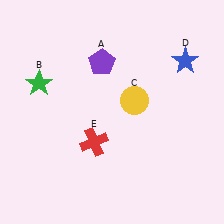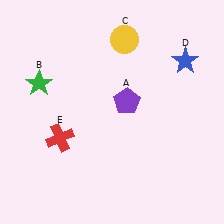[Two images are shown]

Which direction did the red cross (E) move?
The red cross (E) moved left.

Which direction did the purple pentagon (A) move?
The purple pentagon (A) moved down.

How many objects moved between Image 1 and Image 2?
3 objects moved between the two images.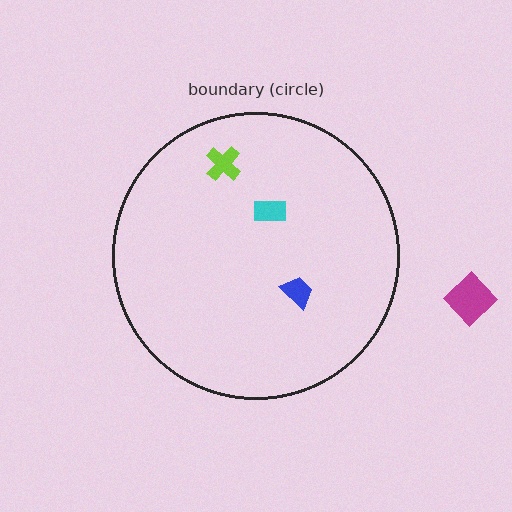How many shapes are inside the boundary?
3 inside, 1 outside.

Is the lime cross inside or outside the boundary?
Inside.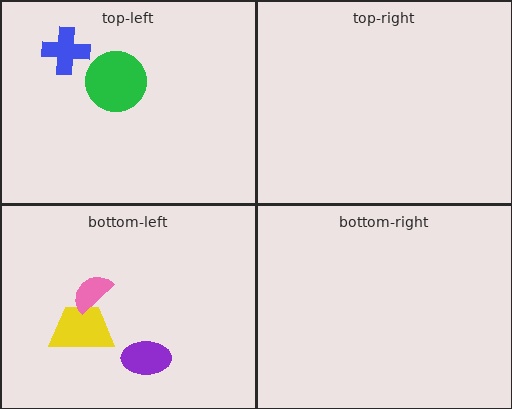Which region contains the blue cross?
The top-left region.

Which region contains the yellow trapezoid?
The bottom-left region.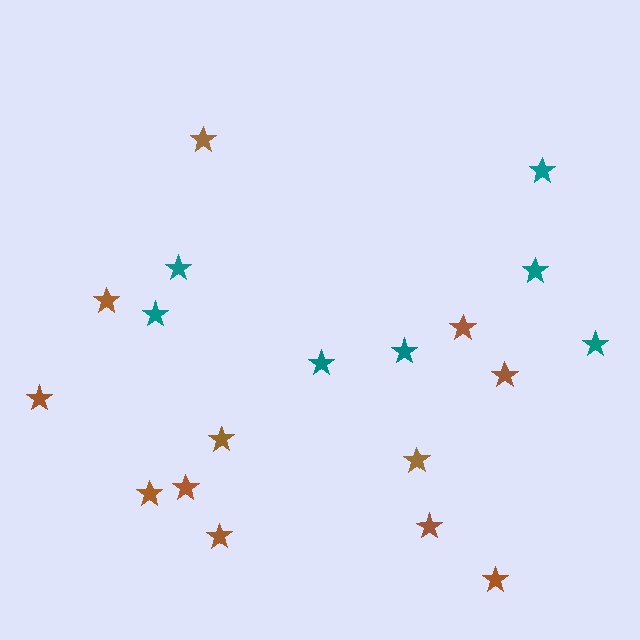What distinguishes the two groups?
There are 2 groups: one group of brown stars (12) and one group of teal stars (7).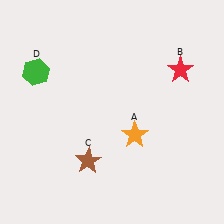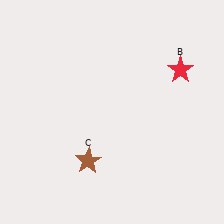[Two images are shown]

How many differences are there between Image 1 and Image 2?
There are 2 differences between the two images.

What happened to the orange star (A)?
The orange star (A) was removed in Image 2. It was in the bottom-right area of Image 1.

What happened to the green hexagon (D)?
The green hexagon (D) was removed in Image 2. It was in the top-left area of Image 1.